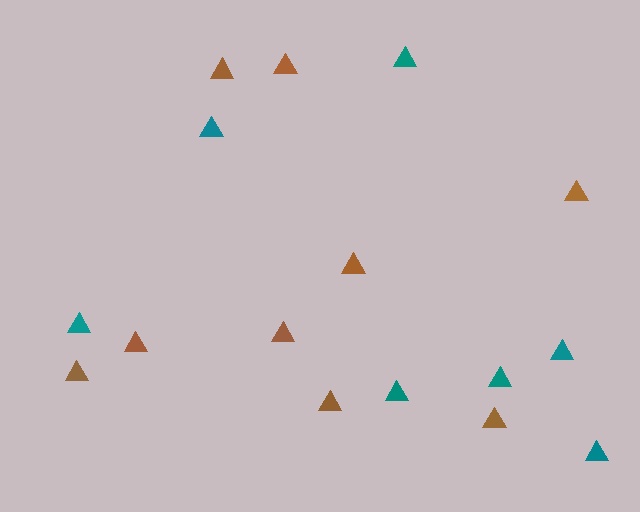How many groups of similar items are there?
There are 2 groups: one group of brown triangles (9) and one group of teal triangles (7).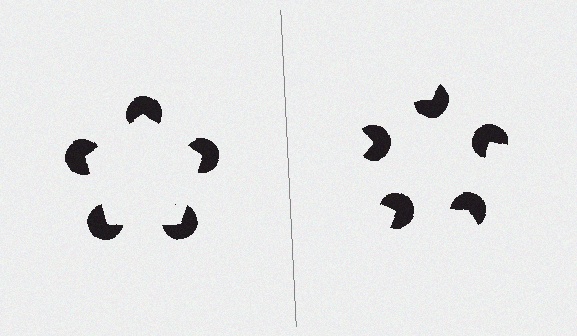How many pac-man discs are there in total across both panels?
10 — 5 on each side.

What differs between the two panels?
The pac-man discs are positioned identically on both sides; only the wedge orientations differ. On the left they align to a pentagon; on the right they are misaligned.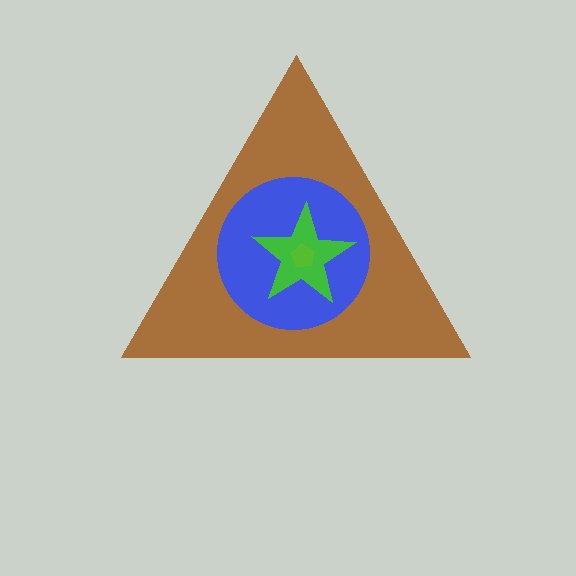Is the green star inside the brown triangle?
Yes.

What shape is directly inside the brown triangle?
The blue circle.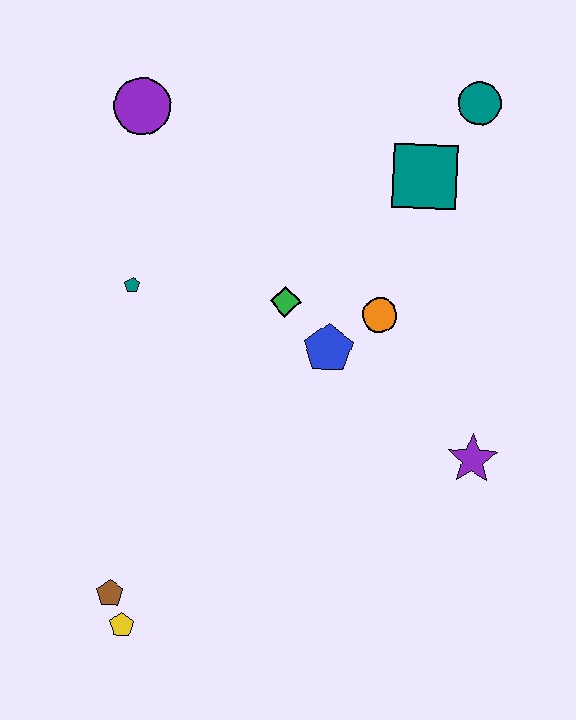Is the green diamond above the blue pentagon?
Yes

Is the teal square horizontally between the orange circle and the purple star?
Yes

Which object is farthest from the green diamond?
The yellow pentagon is farthest from the green diamond.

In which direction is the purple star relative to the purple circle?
The purple star is to the right of the purple circle.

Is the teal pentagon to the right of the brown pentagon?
Yes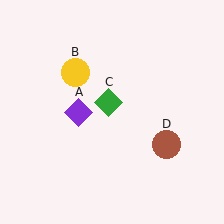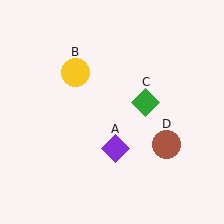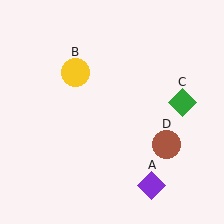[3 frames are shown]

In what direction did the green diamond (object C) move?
The green diamond (object C) moved right.